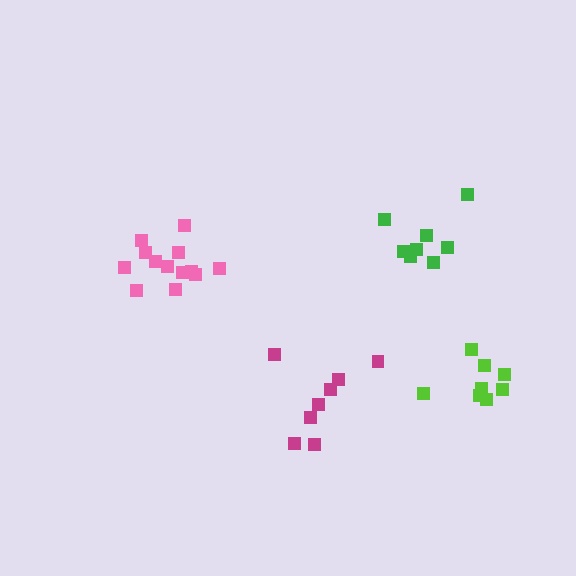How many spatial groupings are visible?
There are 4 spatial groupings.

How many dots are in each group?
Group 1: 8 dots, Group 2: 13 dots, Group 3: 8 dots, Group 4: 8 dots (37 total).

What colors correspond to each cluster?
The clusters are colored: lime, pink, magenta, green.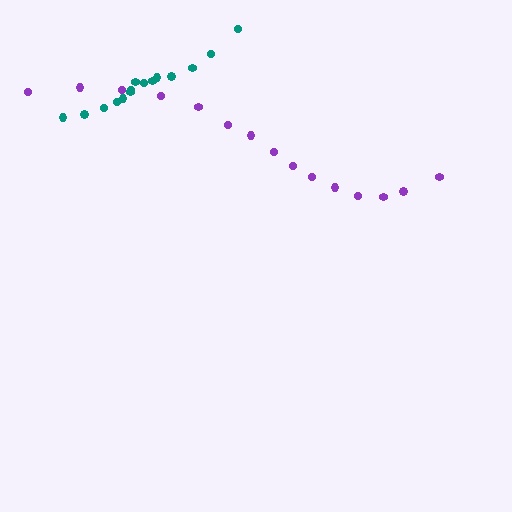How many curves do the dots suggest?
There are 2 distinct paths.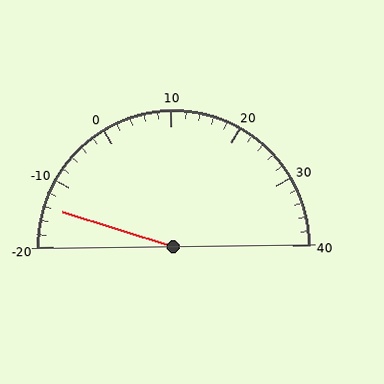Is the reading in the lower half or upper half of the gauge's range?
The reading is in the lower half of the range (-20 to 40).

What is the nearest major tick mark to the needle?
The nearest major tick mark is -10.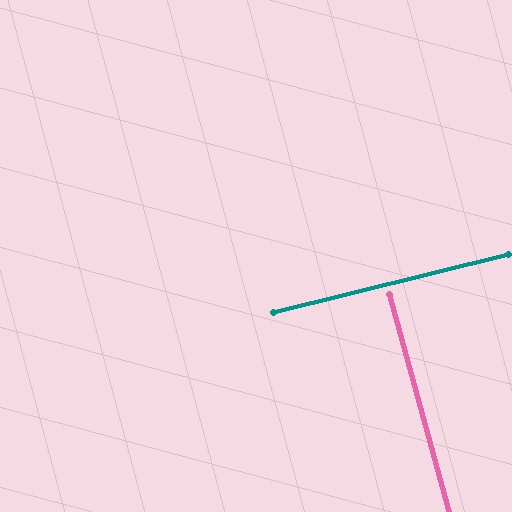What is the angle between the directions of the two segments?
Approximately 88 degrees.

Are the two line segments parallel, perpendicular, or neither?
Perpendicular — they meet at approximately 88°.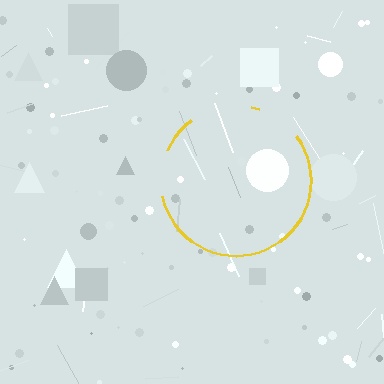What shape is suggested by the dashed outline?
The dashed outline suggests a circle.